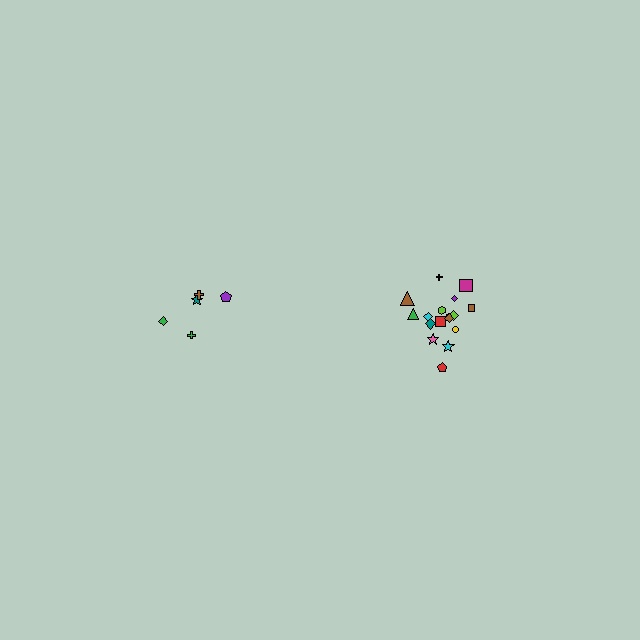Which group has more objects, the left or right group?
The right group.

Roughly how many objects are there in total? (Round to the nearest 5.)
Roughly 25 objects in total.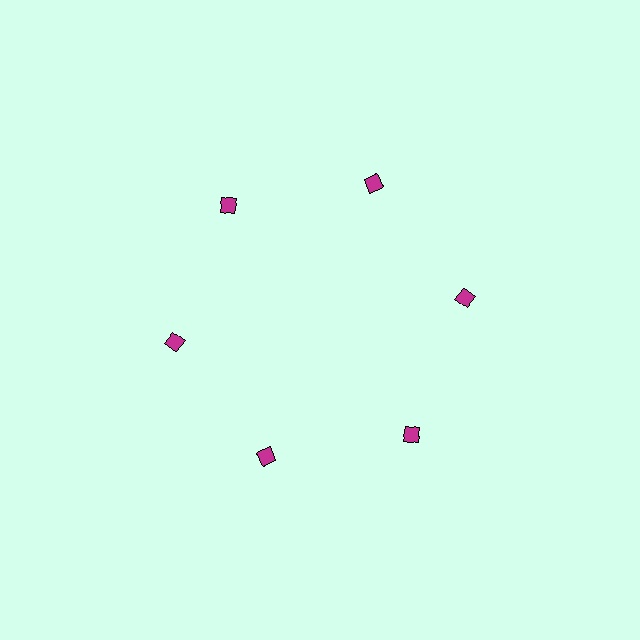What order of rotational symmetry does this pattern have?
This pattern has 6-fold rotational symmetry.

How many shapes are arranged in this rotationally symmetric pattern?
There are 6 shapes, arranged in 6 groups of 1.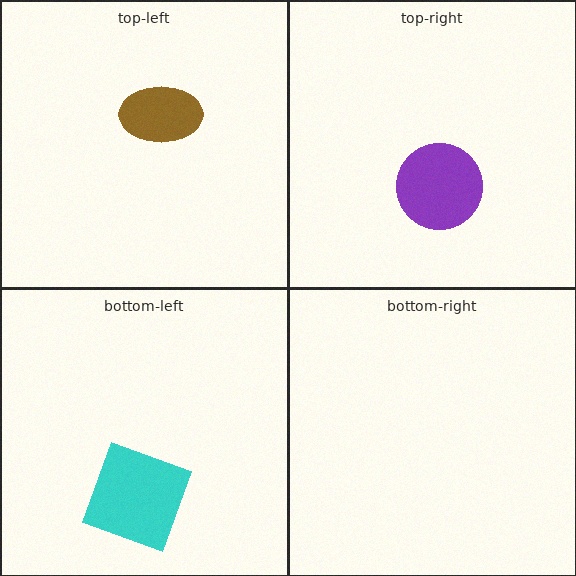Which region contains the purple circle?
The top-right region.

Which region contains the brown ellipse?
The top-left region.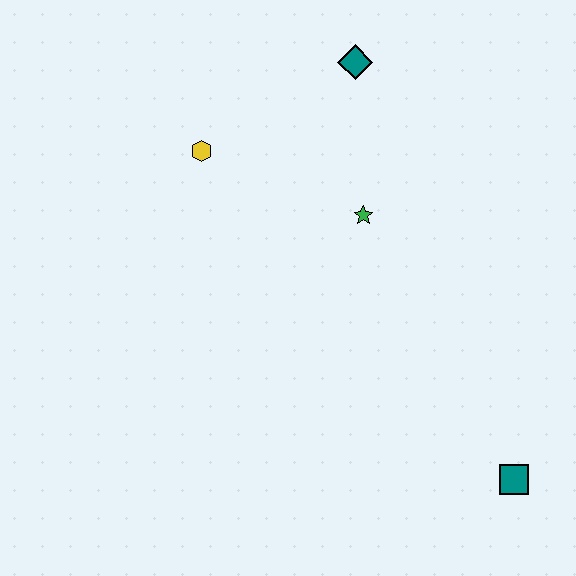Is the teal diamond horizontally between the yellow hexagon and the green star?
Yes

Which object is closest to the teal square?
The green star is closest to the teal square.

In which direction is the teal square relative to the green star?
The teal square is below the green star.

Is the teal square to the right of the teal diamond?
Yes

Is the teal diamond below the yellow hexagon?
No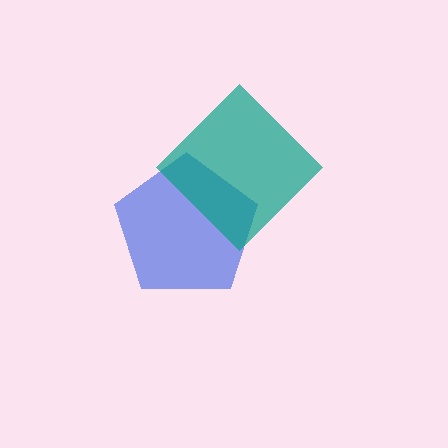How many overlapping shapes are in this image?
There are 2 overlapping shapes in the image.